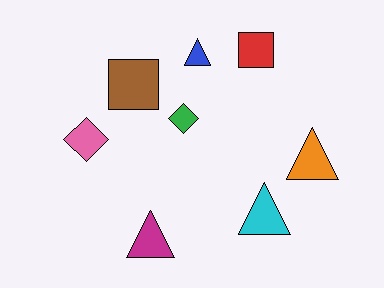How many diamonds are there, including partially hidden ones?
There are 2 diamonds.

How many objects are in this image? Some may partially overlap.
There are 8 objects.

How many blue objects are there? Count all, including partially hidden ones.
There is 1 blue object.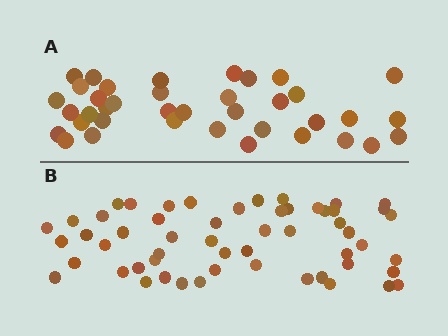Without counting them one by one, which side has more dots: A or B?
Region B (the bottom region) has more dots.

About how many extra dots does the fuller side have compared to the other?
Region B has approximately 15 more dots than region A.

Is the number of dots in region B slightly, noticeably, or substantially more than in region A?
Region B has noticeably more, but not dramatically so. The ratio is roughly 1.4 to 1.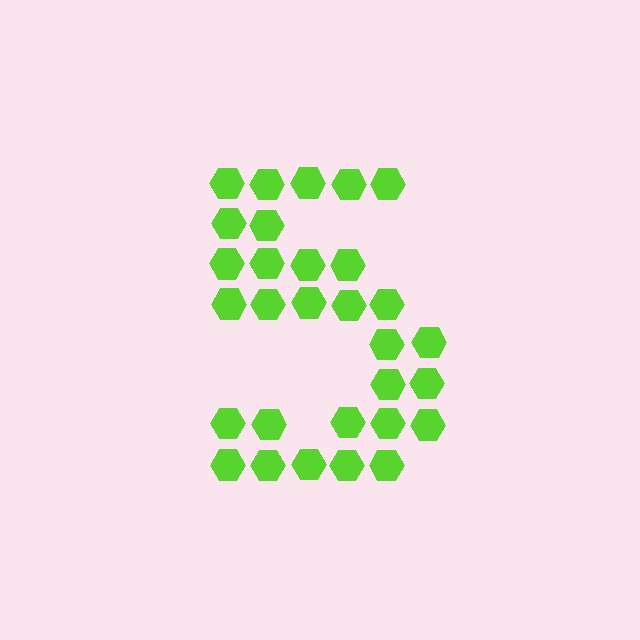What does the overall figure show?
The overall figure shows the digit 5.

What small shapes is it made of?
It is made of small hexagons.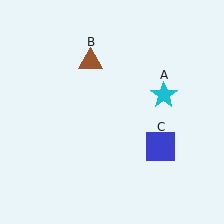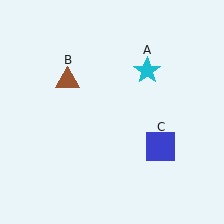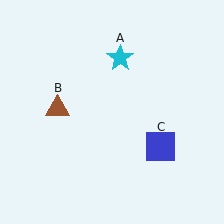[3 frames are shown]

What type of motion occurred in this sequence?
The cyan star (object A), brown triangle (object B) rotated counterclockwise around the center of the scene.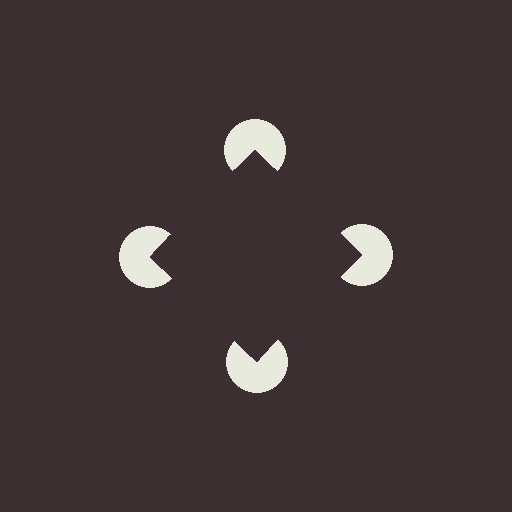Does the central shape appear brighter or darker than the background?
It typically appears slightly darker than the background, even though no actual brightness change is drawn.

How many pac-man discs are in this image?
There are 4 — one at each vertex of the illusory square.